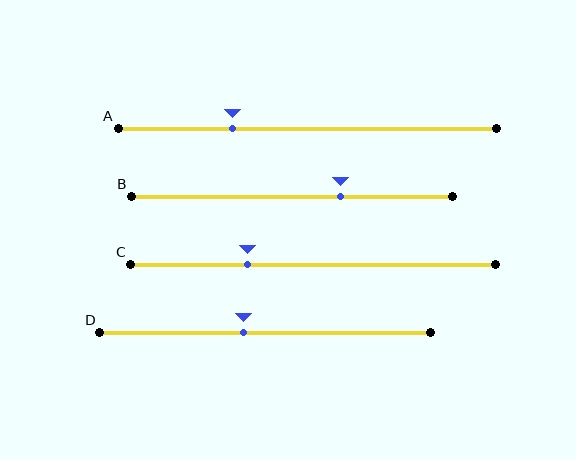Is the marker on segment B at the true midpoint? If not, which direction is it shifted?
No, the marker on segment B is shifted to the right by about 15% of the segment length.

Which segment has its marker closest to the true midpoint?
Segment D has its marker closest to the true midpoint.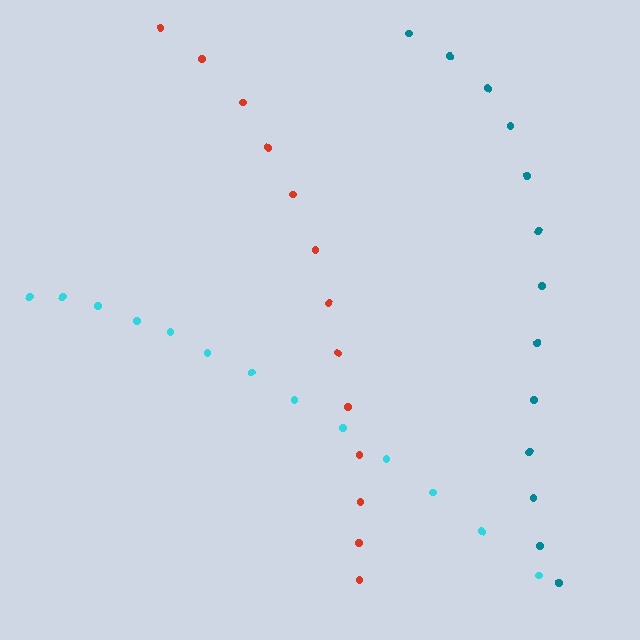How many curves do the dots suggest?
There are 3 distinct paths.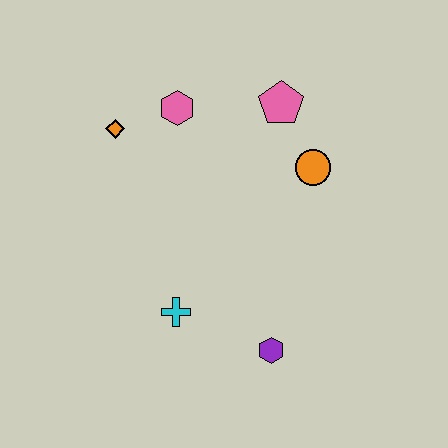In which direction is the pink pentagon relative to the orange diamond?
The pink pentagon is to the right of the orange diamond.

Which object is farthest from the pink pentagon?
The purple hexagon is farthest from the pink pentagon.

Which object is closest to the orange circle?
The pink pentagon is closest to the orange circle.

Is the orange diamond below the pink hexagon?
Yes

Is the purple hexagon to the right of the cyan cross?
Yes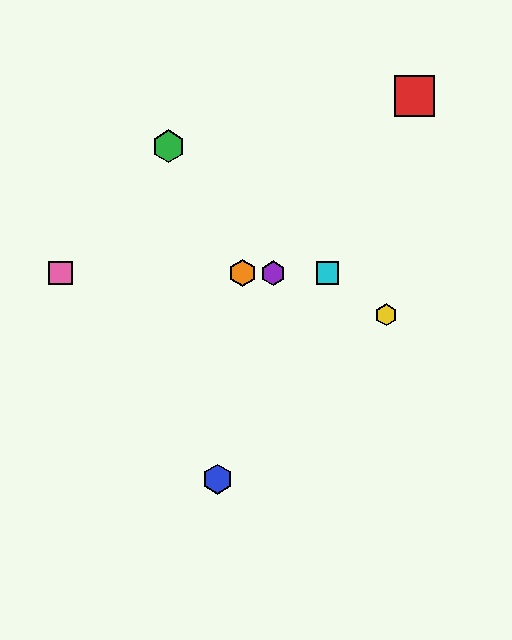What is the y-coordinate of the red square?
The red square is at y≈96.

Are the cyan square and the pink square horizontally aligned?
Yes, both are at y≈273.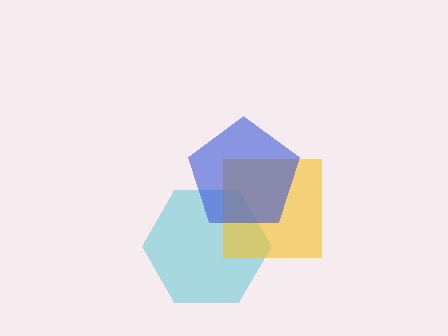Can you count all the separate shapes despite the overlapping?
Yes, there are 3 separate shapes.